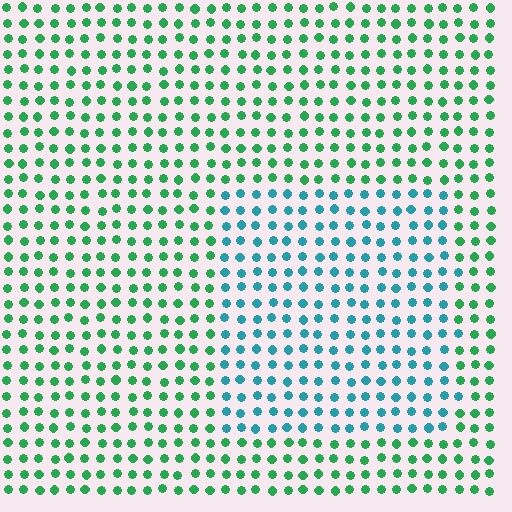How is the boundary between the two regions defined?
The boundary is defined purely by a slight shift in hue (about 45 degrees). Spacing, size, and orientation are identical on both sides.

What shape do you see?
I see a rectangle.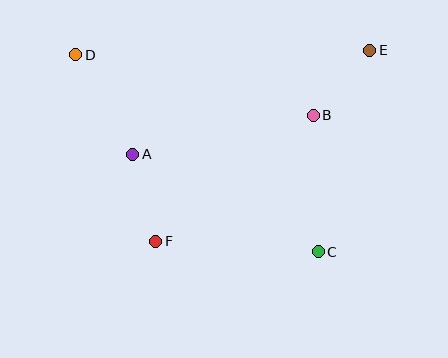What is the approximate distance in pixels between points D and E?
The distance between D and E is approximately 294 pixels.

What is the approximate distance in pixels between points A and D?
The distance between A and D is approximately 115 pixels.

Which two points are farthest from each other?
Points C and D are farthest from each other.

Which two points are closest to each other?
Points B and E are closest to each other.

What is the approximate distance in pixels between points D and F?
The distance between D and F is approximately 203 pixels.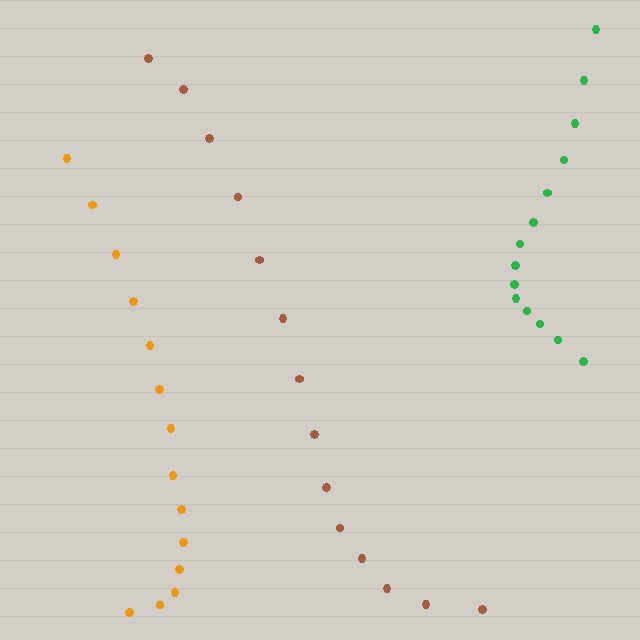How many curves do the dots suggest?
There are 3 distinct paths.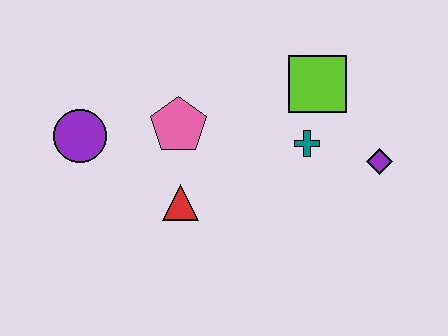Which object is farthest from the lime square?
The purple circle is farthest from the lime square.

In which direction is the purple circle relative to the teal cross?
The purple circle is to the left of the teal cross.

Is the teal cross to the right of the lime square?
No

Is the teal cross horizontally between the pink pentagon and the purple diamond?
Yes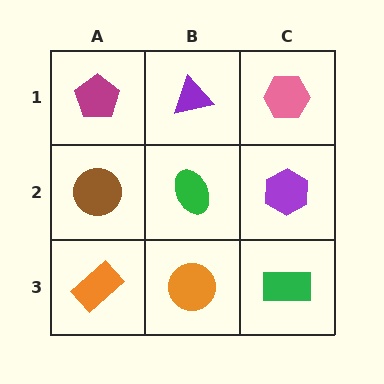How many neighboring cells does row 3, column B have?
3.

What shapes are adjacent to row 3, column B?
A green ellipse (row 2, column B), an orange rectangle (row 3, column A), a green rectangle (row 3, column C).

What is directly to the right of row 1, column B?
A pink hexagon.